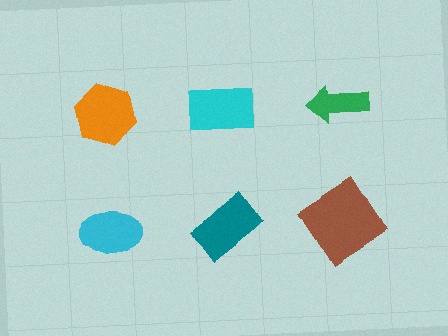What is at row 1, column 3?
A green arrow.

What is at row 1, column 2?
A cyan rectangle.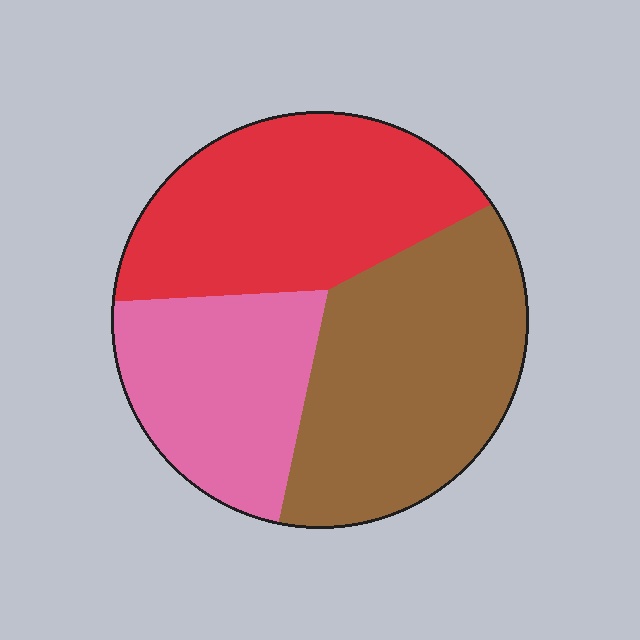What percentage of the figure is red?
Red takes up about one third (1/3) of the figure.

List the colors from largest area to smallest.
From largest to smallest: brown, red, pink.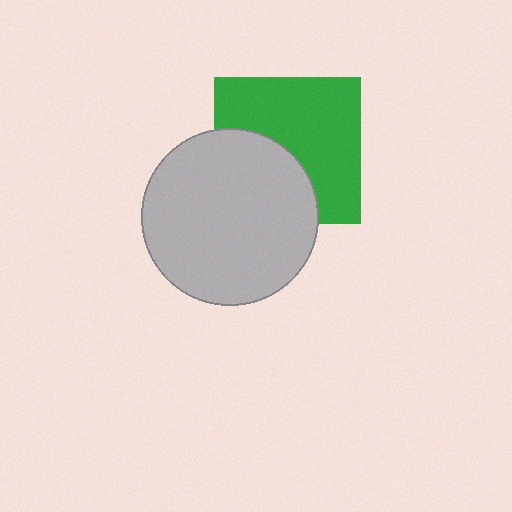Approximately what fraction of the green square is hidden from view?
Roughly 39% of the green square is hidden behind the light gray circle.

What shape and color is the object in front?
The object in front is a light gray circle.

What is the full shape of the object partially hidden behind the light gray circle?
The partially hidden object is a green square.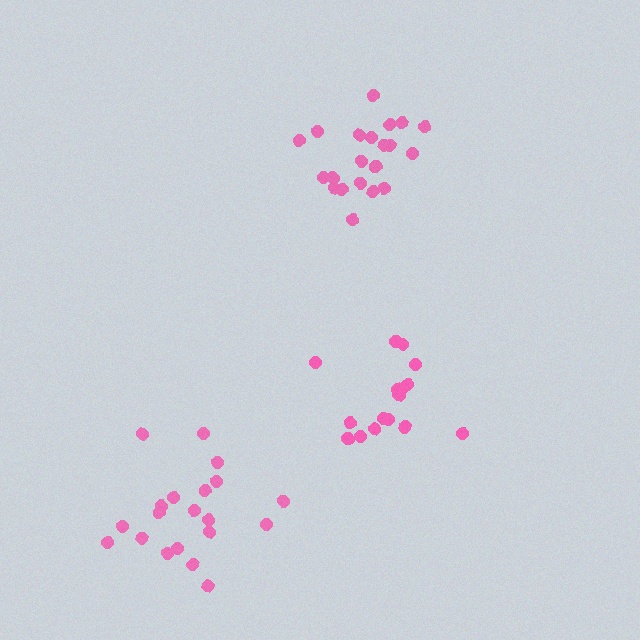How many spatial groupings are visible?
There are 3 spatial groupings.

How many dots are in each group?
Group 1: 16 dots, Group 2: 21 dots, Group 3: 20 dots (57 total).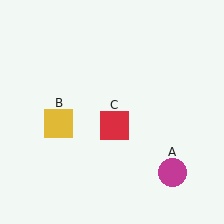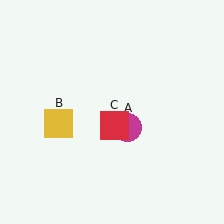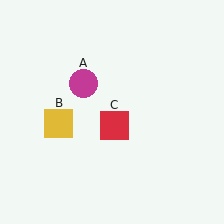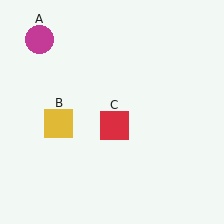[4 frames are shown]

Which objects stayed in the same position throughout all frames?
Yellow square (object B) and red square (object C) remained stationary.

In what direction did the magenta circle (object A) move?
The magenta circle (object A) moved up and to the left.